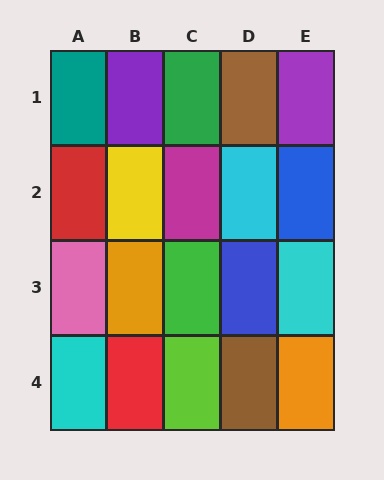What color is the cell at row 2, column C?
Magenta.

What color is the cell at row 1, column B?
Purple.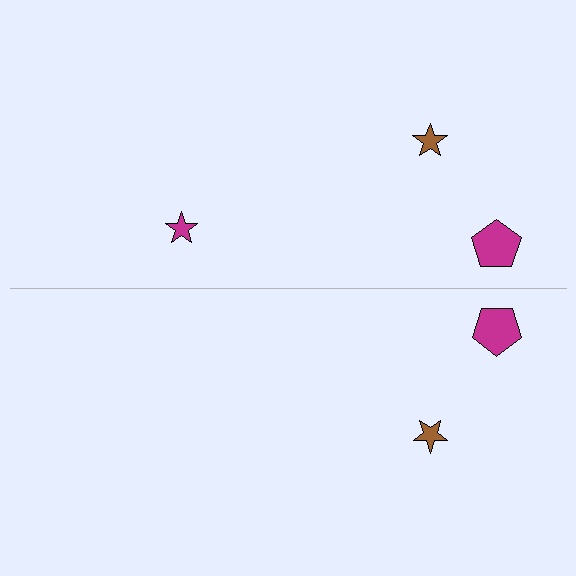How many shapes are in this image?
There are 5 shapes in this image.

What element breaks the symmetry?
A magenta star is missing from the bottom side.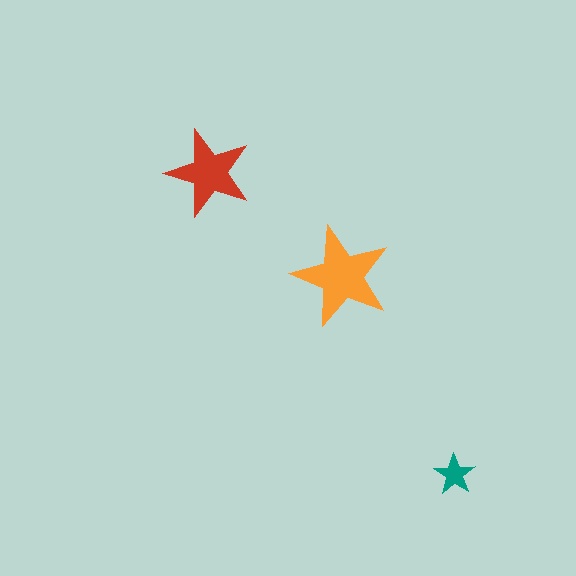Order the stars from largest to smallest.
the orange one, the red one, the teal one.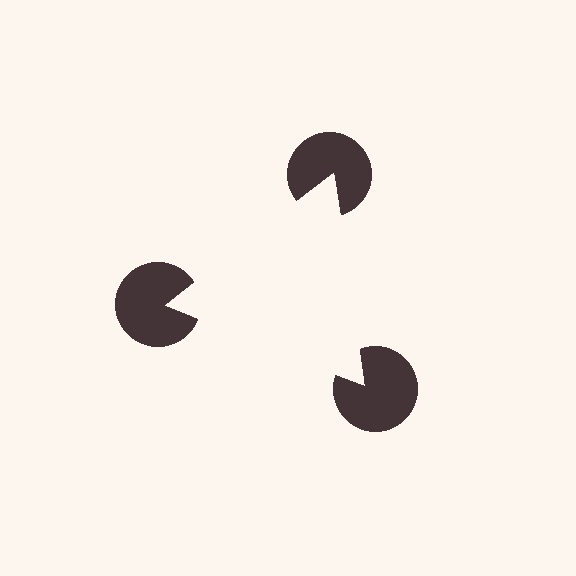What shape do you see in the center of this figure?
An illusory triangle — its edges are inferred from the aligned wedge cuts in the pac-man discs, not physically drawn.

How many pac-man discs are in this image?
There are 3 — one at each vertex of the illusory triangle.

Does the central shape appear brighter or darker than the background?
It typically appears slightly brighter than the background, even though no actual brightness change is drawn.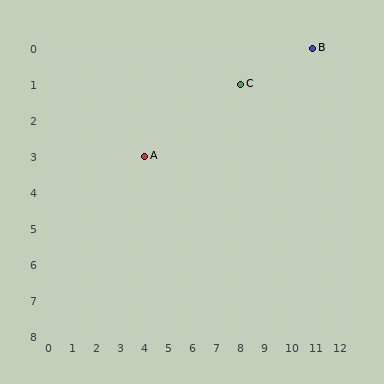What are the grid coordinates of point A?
Point A is at grid coordinates (4, 3).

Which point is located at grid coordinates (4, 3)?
Point A is at (4, 3).